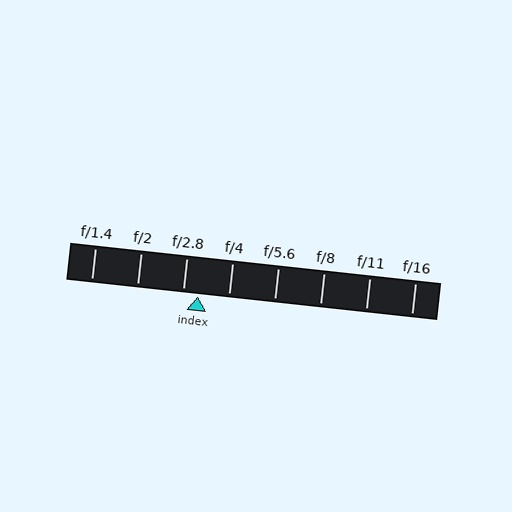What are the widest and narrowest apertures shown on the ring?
The widest aperture shown is f/1.4 and the narrowest is f/16.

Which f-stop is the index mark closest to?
The index mark is closest to f/2.8.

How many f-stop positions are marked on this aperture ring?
There are 8 f-stop positions marked.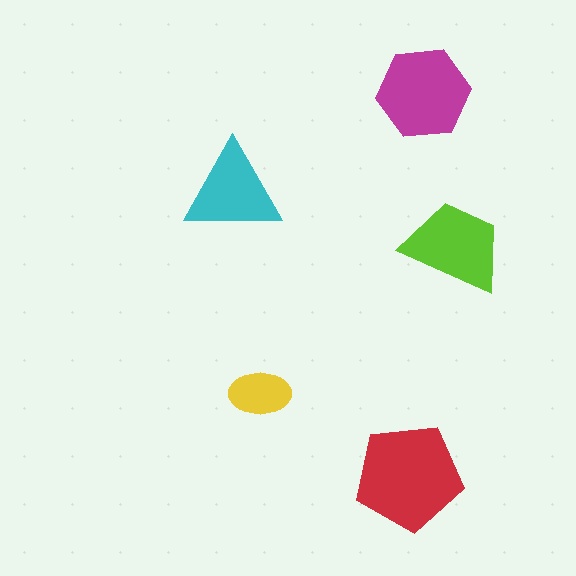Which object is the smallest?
The yellow ellipse.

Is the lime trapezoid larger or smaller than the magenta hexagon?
Smaller.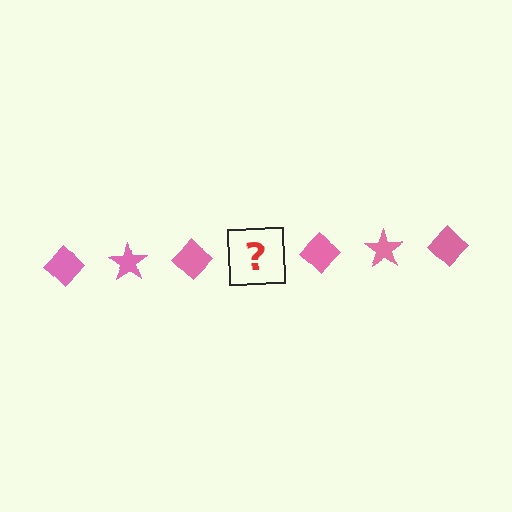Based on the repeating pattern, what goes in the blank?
The blank should be a pink star.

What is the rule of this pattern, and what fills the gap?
The rule is that the pattern cycles through diamond, star shapes in pink. The gap should be filled with a pink star.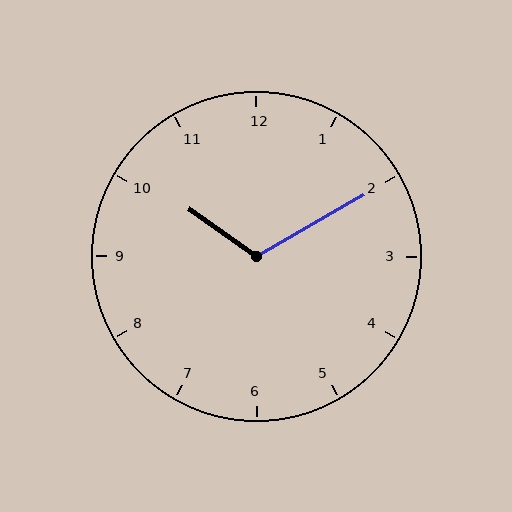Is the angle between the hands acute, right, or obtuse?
It is obtuse.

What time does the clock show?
10:10.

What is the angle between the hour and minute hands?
Approximately 115 degrees.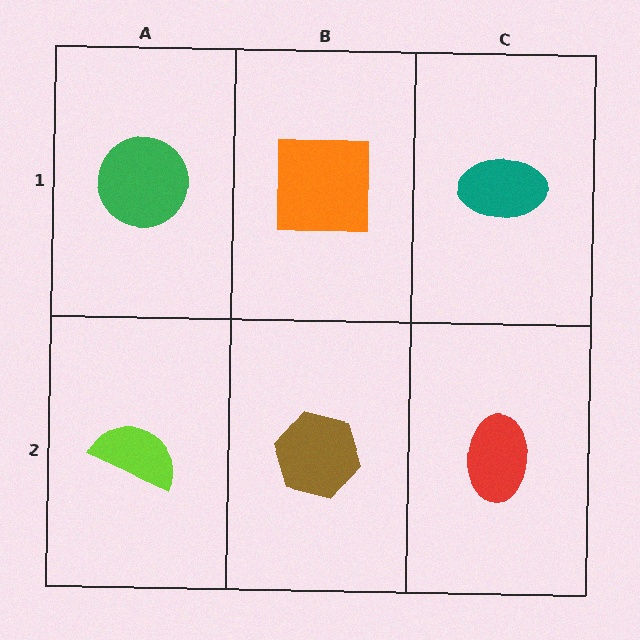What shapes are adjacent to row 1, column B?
A brown hexagon (row 2, column B), a green circle (row 1, column A), a teal ellipse (row 1, column C).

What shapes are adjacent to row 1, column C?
A red ellipse (row 2, column C), an orange square (row 1, column B).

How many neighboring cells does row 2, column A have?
2.